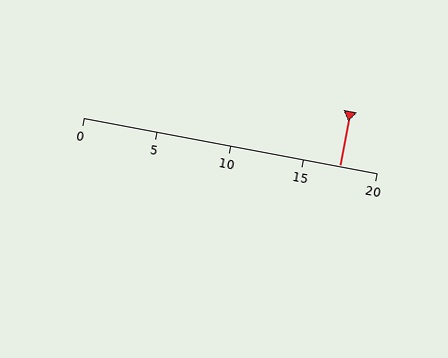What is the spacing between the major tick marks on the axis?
The major ticks are spaced 5 apart.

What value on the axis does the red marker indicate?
The marker indicates approximately 17.5.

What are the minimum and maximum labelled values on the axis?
The axis runs from 0 to 20.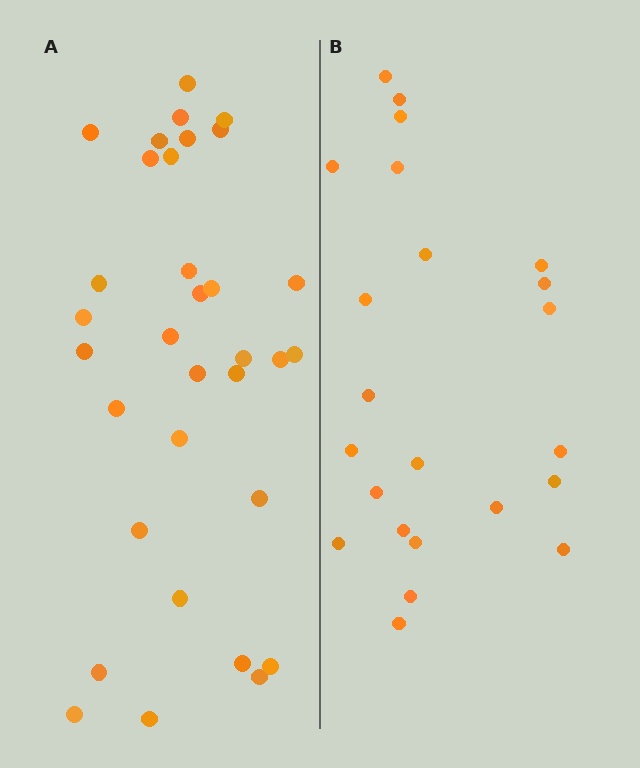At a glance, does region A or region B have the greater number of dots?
Region A (the left region) has more dots.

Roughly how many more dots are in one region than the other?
Region A has roughly 10 or so more dots than region B.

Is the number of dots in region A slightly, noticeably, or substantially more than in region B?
Region A has noticeably more, but not dramatically so. The ratio is roughly 1.4 to 1.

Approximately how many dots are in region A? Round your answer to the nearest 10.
About 30 dots. (The exact count is 33, which rounds to 30.)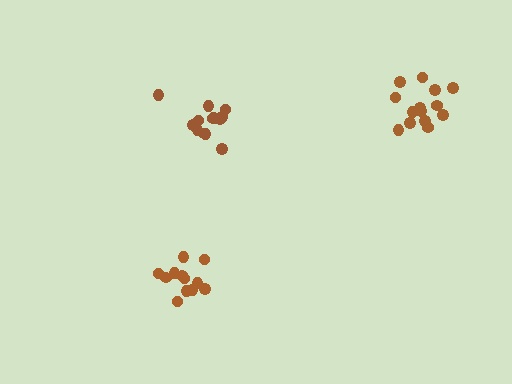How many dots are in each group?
Group 1: 14 dots, Group 2: 13 dots, Group 3: 12 dots (39 total).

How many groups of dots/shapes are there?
There are 3 groups.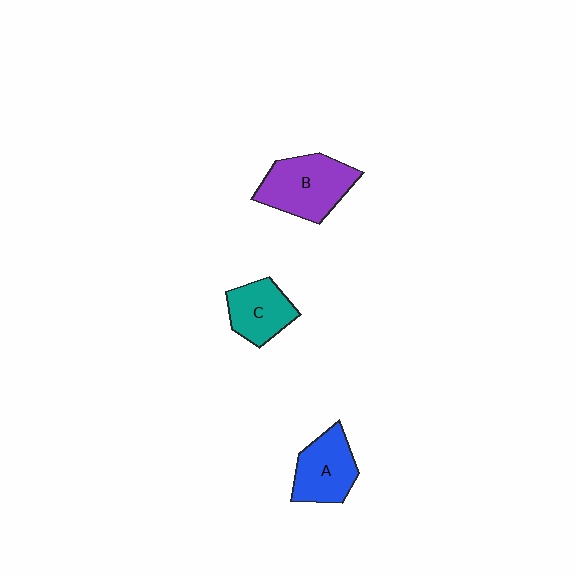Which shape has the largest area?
Shape B (purple).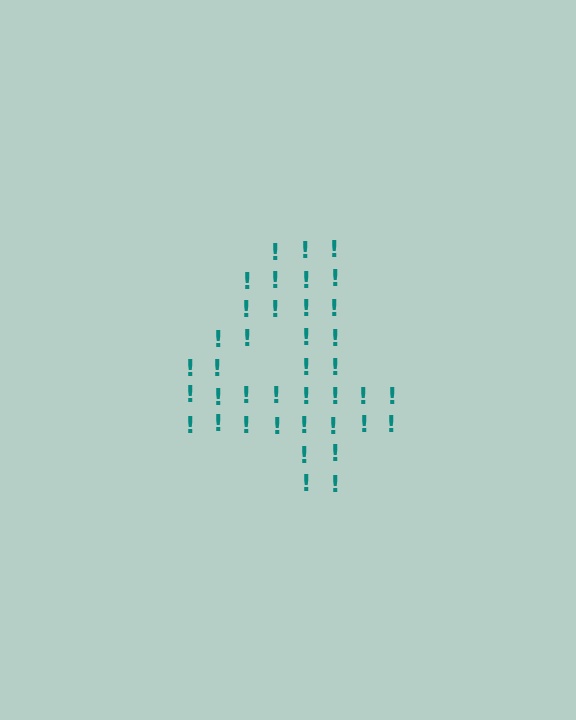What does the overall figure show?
The overall figure shows the digit 4.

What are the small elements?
The small elements are exclamation marks.